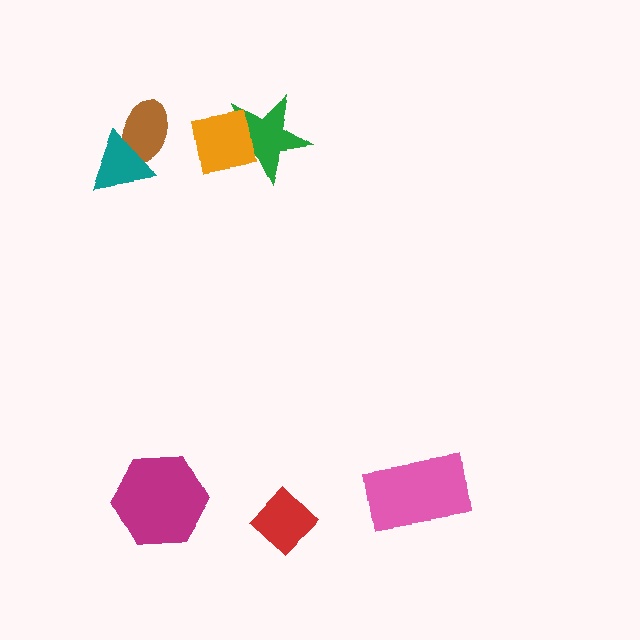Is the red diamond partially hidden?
No, no other shape covers it.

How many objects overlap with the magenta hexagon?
0 objects overlap with the magenta hexagon.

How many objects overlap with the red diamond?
0 objects overlap with the red diamond.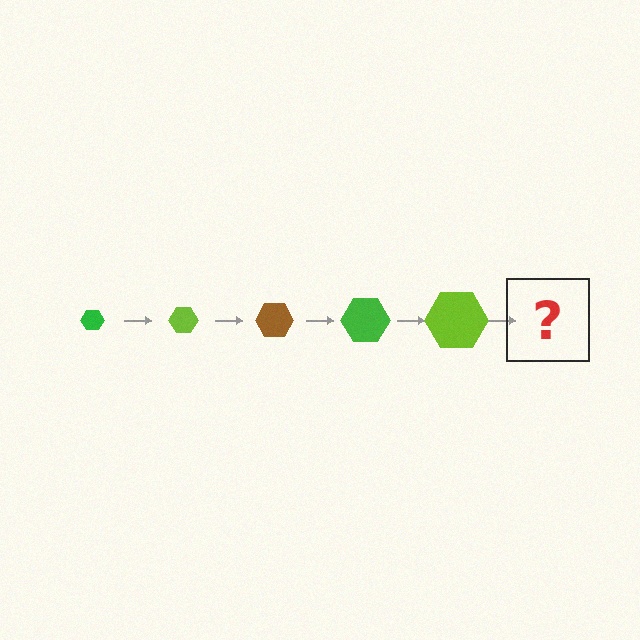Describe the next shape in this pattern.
It should be a brown hexagon, larger than the previous one.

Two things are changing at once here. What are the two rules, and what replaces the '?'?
The two rules are that the hexagon grows larger each step and the color cycles through green, lime, and brown. The '?' should be a brown hexagon, larger than the previous one.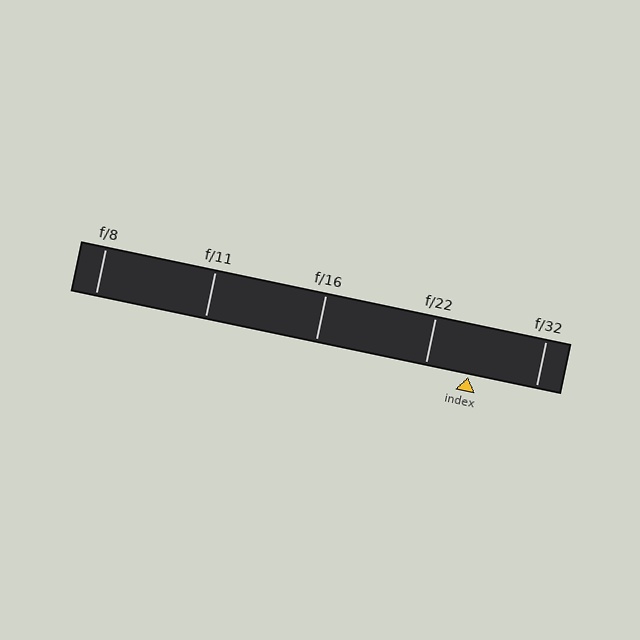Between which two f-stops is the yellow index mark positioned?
The index mark is between f/22 and f/32.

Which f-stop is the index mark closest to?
The index mark is closest to f/22.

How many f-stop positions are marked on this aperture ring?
There are 5 f-stop positions marked.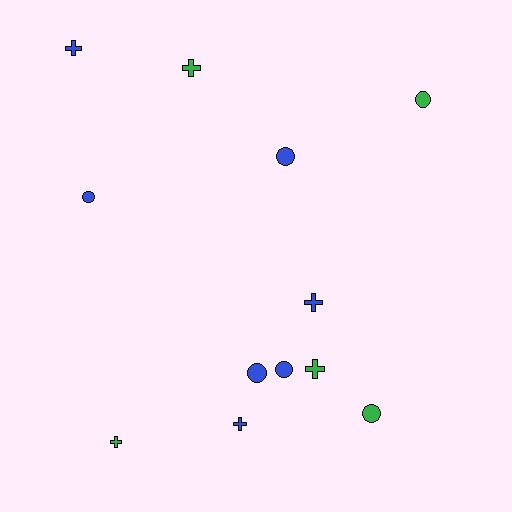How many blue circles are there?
There are 4 blue circles.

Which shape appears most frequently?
Cross, with 6 objects.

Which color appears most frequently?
Blue, with 7 objects.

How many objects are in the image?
There are 12 objects.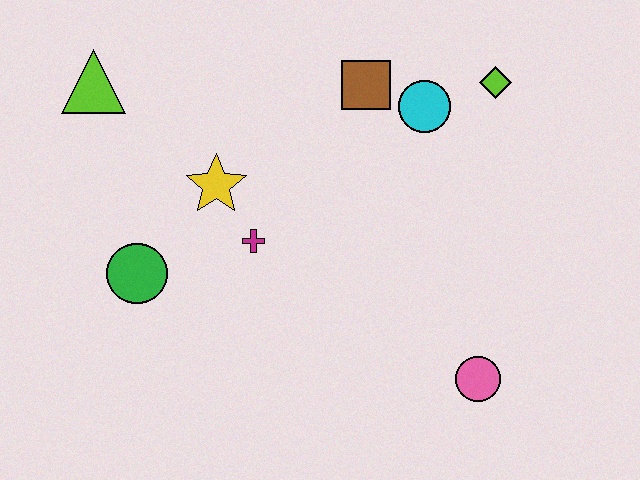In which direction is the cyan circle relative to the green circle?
The cyan circle is to the right of the green circle.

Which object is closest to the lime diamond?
The cyan circle is closest to the lime diamond.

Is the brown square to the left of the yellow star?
No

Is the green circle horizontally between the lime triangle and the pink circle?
Yes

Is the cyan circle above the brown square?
No